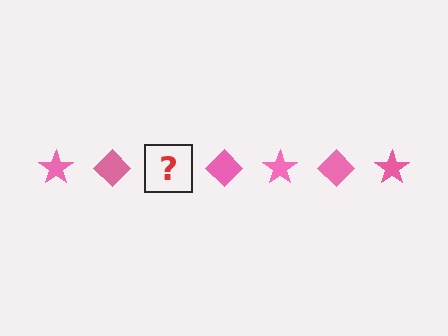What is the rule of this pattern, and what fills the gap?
The rule is that the pattern cycles through star, diamond shapes in pink. The gap should be filled with a pink star.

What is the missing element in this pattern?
The missing element is a pink star.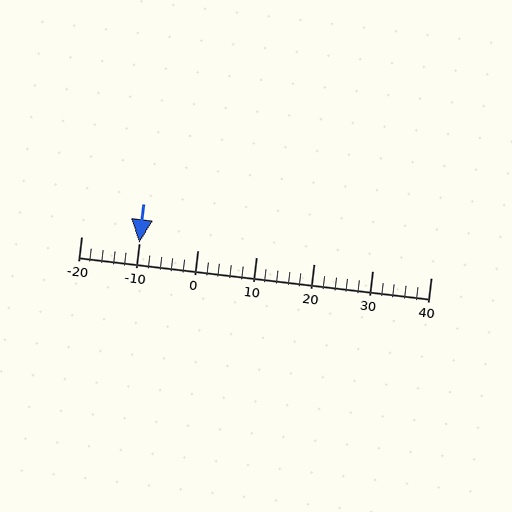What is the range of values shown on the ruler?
The ruler shows values from -20 to 40.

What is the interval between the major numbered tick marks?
The major tick marks are spaced 10 units apart.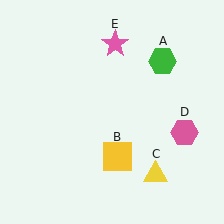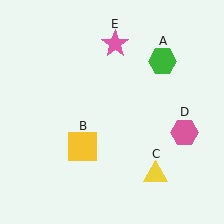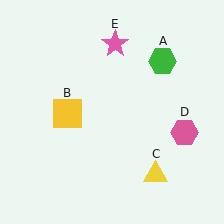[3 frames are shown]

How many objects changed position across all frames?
1 object changed position: yellow square (object B).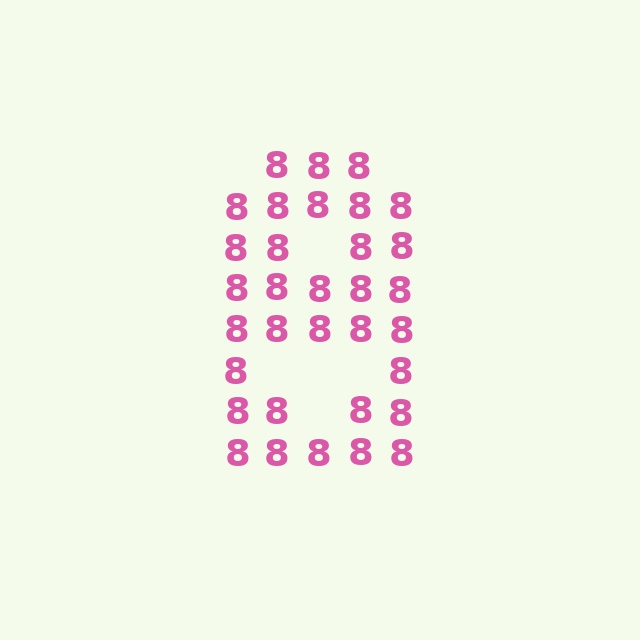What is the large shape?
The large shape is the digit 8.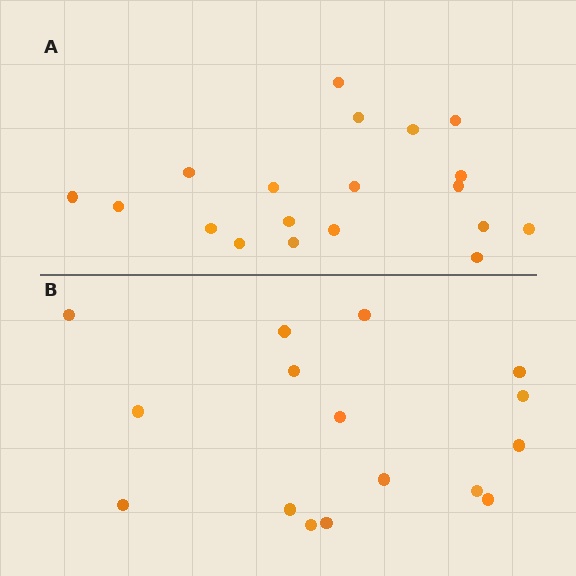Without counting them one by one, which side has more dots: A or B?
Region A (the top region) has more dots.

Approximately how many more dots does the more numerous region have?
Region A has just a few more — roughly 2 or 3 more dots than region B.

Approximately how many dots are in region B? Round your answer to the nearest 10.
About 20 dots. (The exact count is 16, which rounds to 20.)